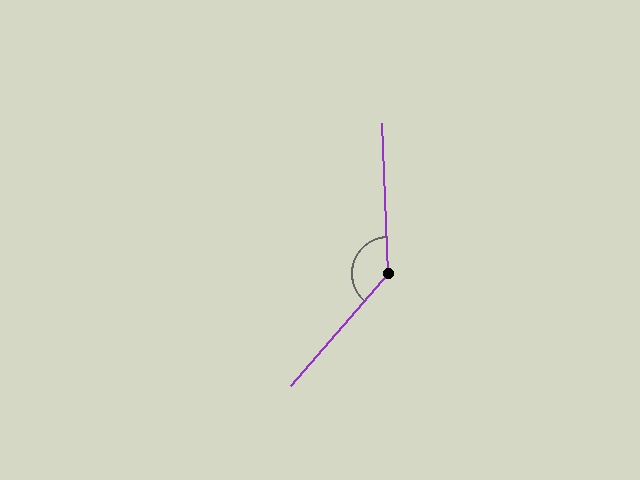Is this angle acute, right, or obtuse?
It is obtuse.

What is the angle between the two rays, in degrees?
Approximately 137 degrees.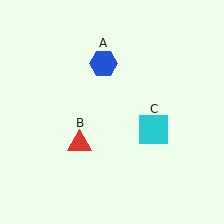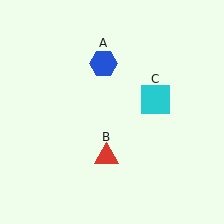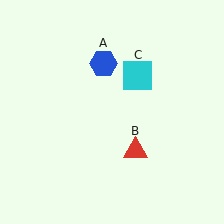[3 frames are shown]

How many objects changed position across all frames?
2 objects changed position: red triangle (object B), cyan square (object C).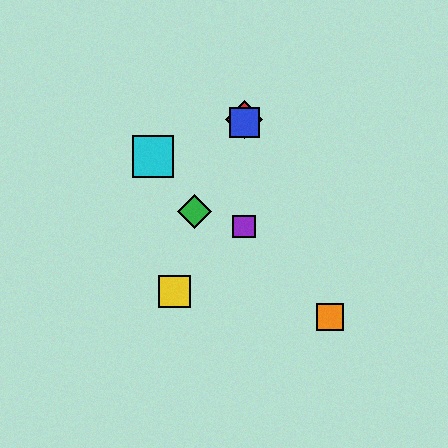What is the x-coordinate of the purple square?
The purple square is at x≈244.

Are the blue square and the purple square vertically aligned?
Yes, both are at x≈244.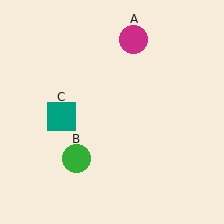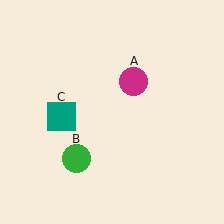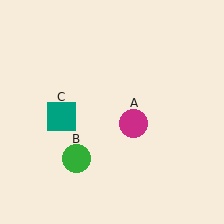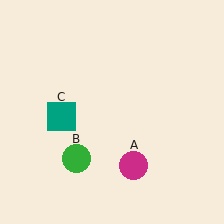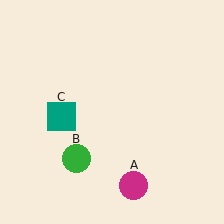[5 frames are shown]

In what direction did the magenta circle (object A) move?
The magenta circle (object A) moved down.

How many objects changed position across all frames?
1 object changed position: magenta circle (object A).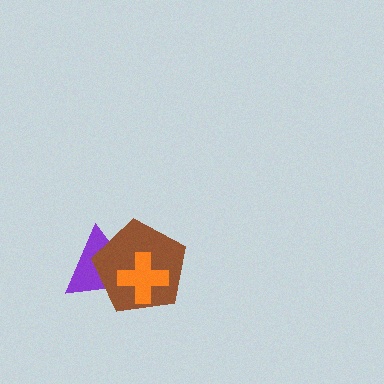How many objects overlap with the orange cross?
2 objects overlap with the orange cross.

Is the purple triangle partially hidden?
Yes, it is partially covered by another shape.